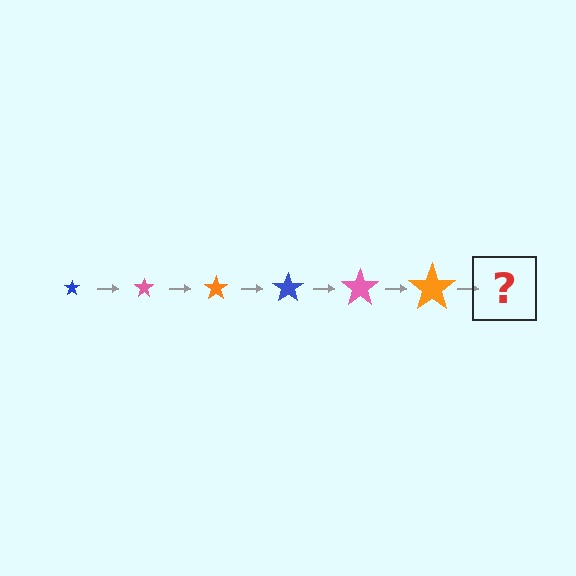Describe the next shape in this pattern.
It should be a blue star, larger than the previous one.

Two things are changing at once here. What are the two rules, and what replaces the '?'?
The two rules are that the star grows larger each step and the color cycles through blue, pink, and orange. The '?' should be a blue star, larger than the previous one.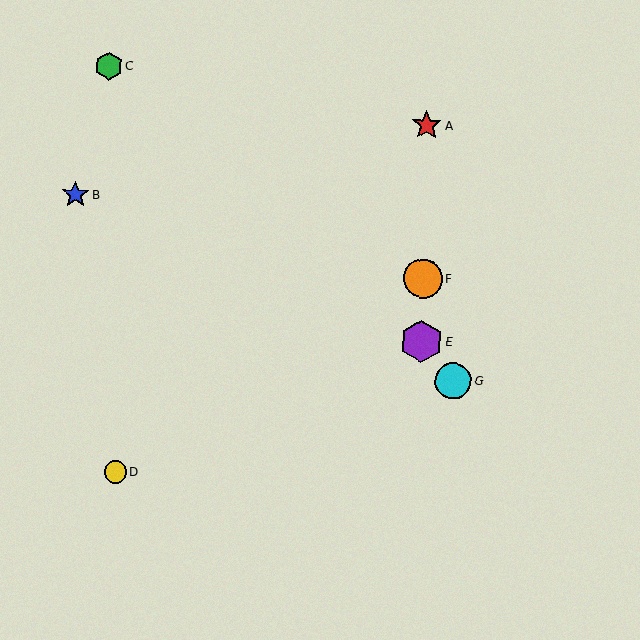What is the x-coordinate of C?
Object C is at x≈109.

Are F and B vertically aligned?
No, F is at x≈423 and B is at x≈75.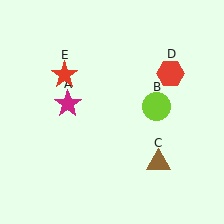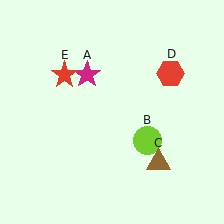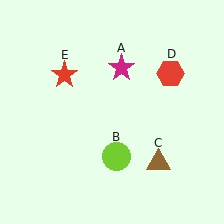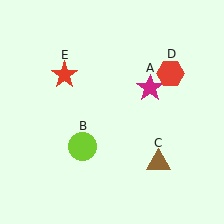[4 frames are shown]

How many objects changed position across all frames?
2 objects changed position: magenta star (object A), lime circle (object B).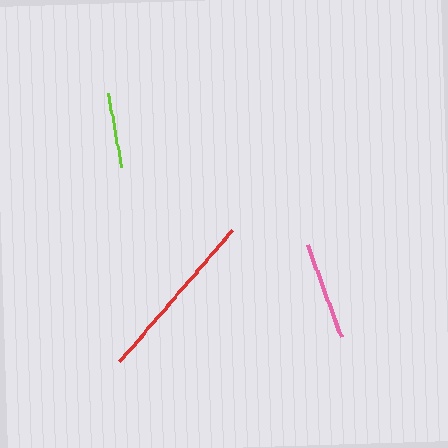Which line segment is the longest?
The red line is the longest at approximately 173 pixels.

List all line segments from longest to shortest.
From longest to shortest: red, pink, lime.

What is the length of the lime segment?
The lime segment is approximately 75 pixels long.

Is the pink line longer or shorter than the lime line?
The pink line is longer than the lime line.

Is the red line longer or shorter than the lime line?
The red line is longer than the lime line.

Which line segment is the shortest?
The lime line is the shortest at approximately 75 pixels.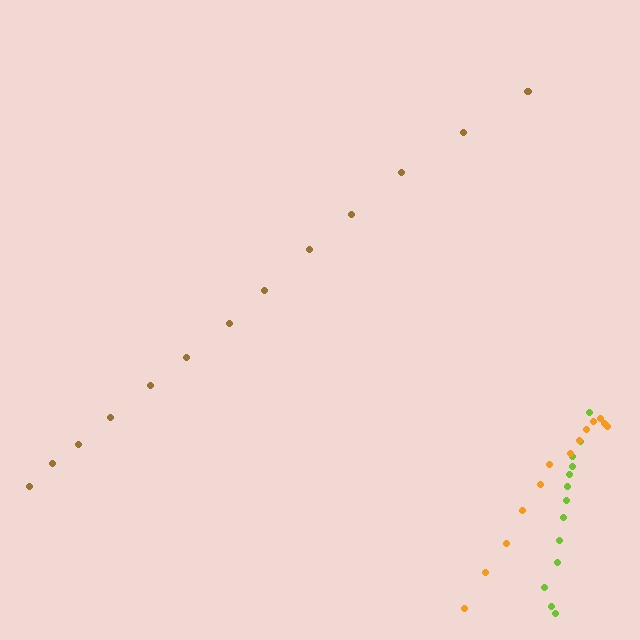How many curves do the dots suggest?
There are 3 distinct paths.